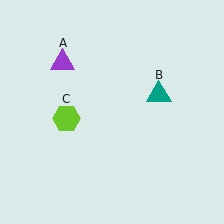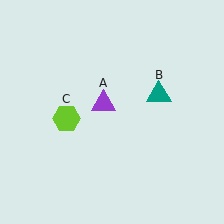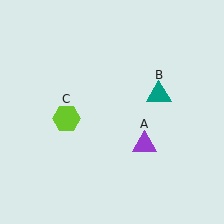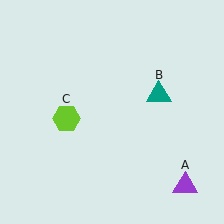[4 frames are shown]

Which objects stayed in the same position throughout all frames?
Teal triangle (object B) and lime hexagon (object C) remained stationary.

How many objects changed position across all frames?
1 object changed position: purple triangle (object A).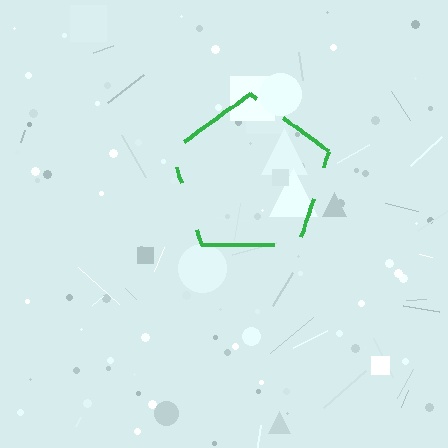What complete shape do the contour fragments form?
The contour fragments form a pentagon.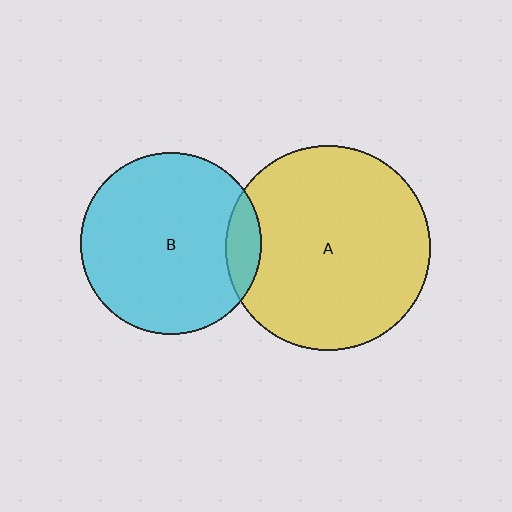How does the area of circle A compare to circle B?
Approximately 1.3 times.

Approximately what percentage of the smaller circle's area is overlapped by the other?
Approximately 10%.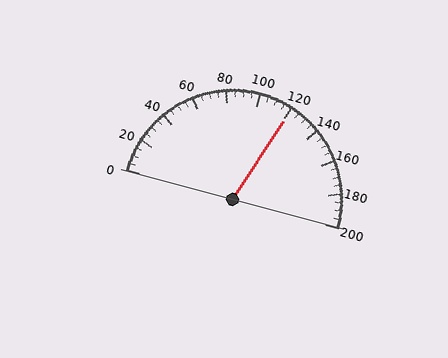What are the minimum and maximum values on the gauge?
The gauge ranges from 0 to 200.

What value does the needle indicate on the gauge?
The needle indicates approximately 120.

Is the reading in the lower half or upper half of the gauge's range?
The reading is in the upper half of the range (0 to 200).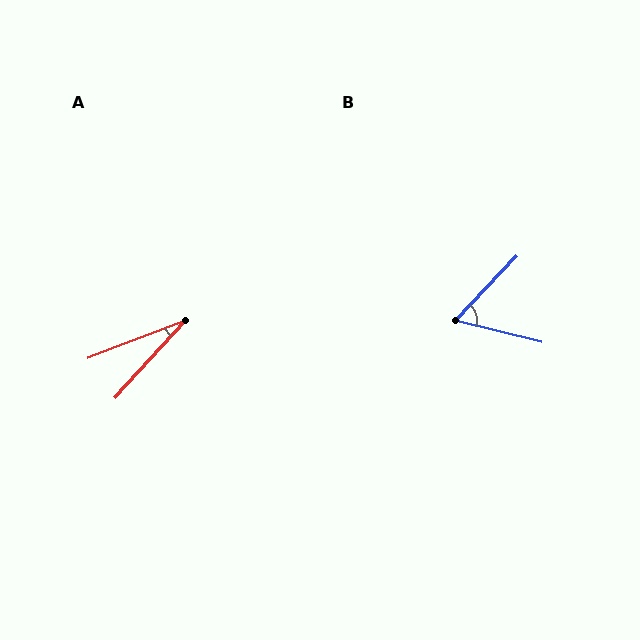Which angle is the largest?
B, at approximately 60 degrees.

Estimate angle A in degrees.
Approximately 27 degrees.